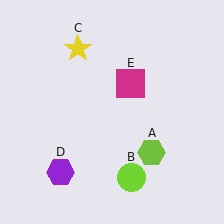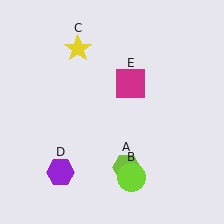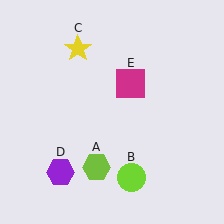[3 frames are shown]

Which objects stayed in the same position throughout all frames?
Lime circle (object B) and yellow star (object C) and purple hexagon (object D) and magenta square (object E) remained stationary.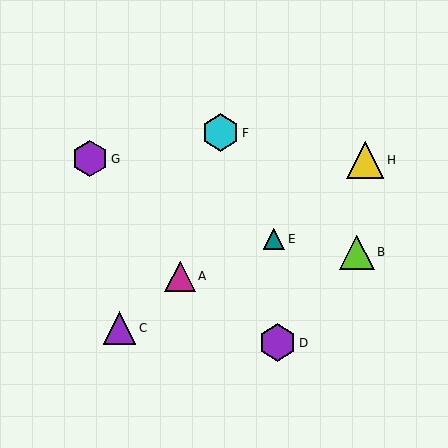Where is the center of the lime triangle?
The center of the lime triangle is at (357, 252).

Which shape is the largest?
The yellow triangle (labeled H) is the largest.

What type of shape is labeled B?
Shape B is a lime triangle.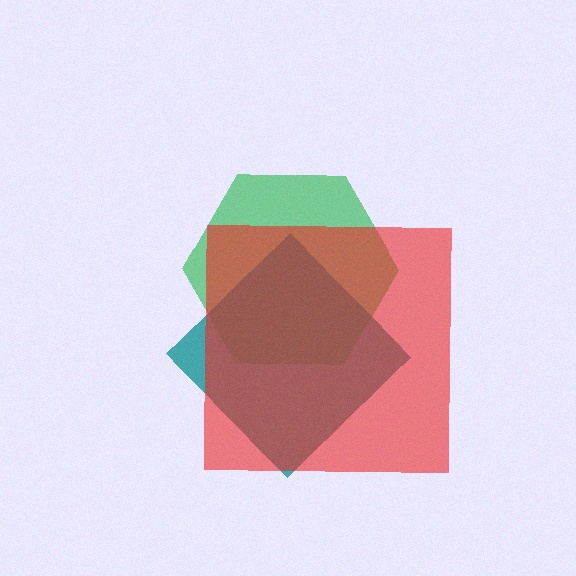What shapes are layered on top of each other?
The layered shapes are: a green hexagon, a teal diamond, a red square.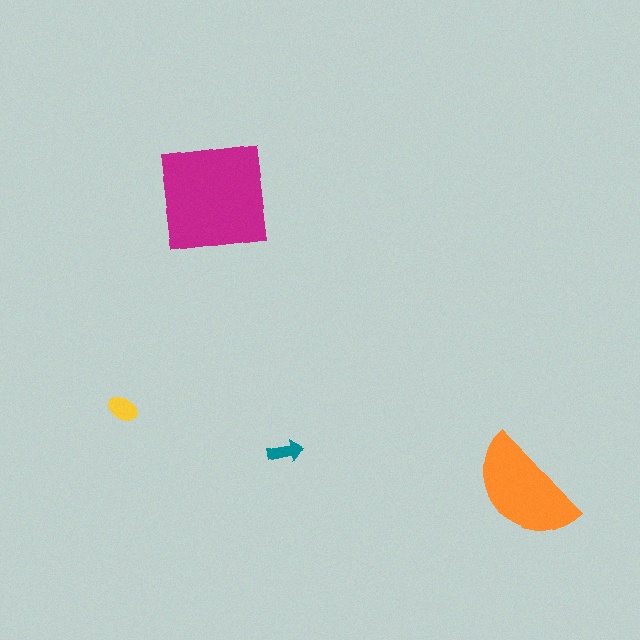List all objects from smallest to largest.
The teal arrow, the yellow ellipse, the orange semicircle, the magenta square.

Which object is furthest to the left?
The yellow ellipse is leftmost.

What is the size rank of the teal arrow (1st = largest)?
4th.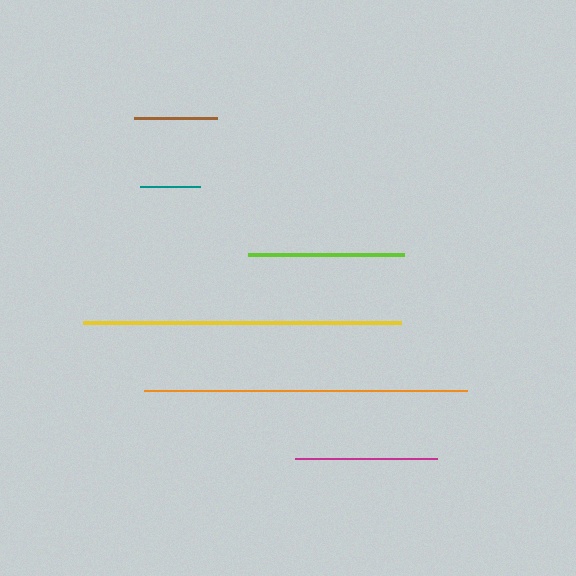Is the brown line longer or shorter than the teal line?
The brown line is longer than the teal line.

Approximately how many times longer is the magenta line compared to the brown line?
The magenta line is approximately 1.7 times the length of the brown line.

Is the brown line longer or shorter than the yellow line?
The yellow line is longer than the brown line.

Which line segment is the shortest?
The teal line is the shortest at approximately 60 pixels.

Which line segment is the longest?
The orange line is the longest at approximately 323 pixels.